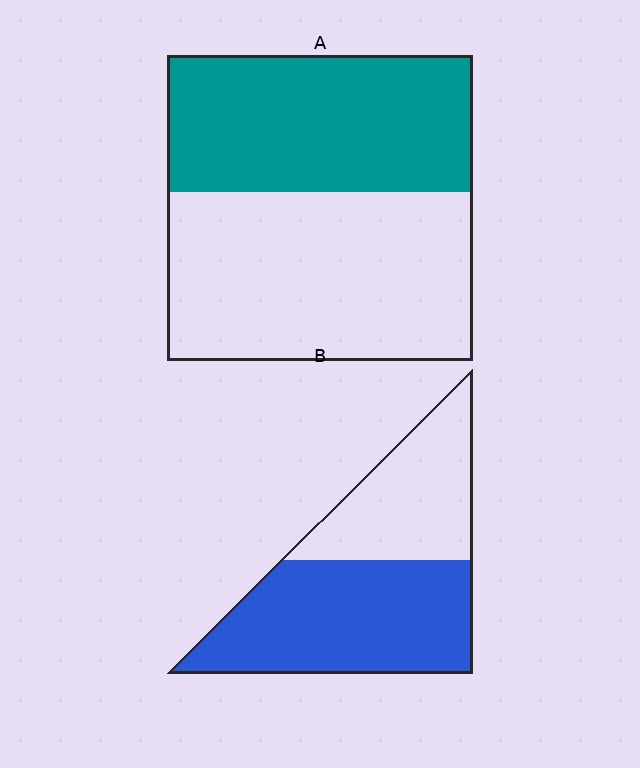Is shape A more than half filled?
No.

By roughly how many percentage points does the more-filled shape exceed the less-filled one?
By roughly 15 percentage points (B over A).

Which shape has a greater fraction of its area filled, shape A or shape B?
Shape B.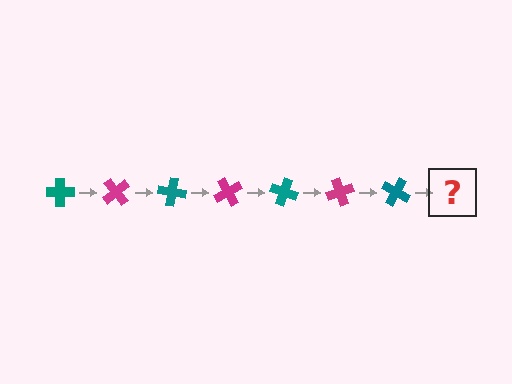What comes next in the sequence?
The next element should be a magenta cross, rotated 350 degrees from the start.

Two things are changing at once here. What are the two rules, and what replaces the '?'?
The two rules are that it rotates 50 degrees each step and the color cycles through teal and magenta. The '?' should be a magenta cross, rotated 350 degrees from the start.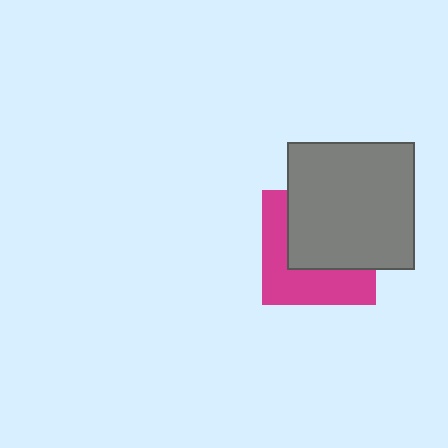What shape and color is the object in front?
The object in front is a gray square.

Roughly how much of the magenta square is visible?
About half of it is visible (roughly 47%).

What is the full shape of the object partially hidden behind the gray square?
The partially hidden object is a magenta square.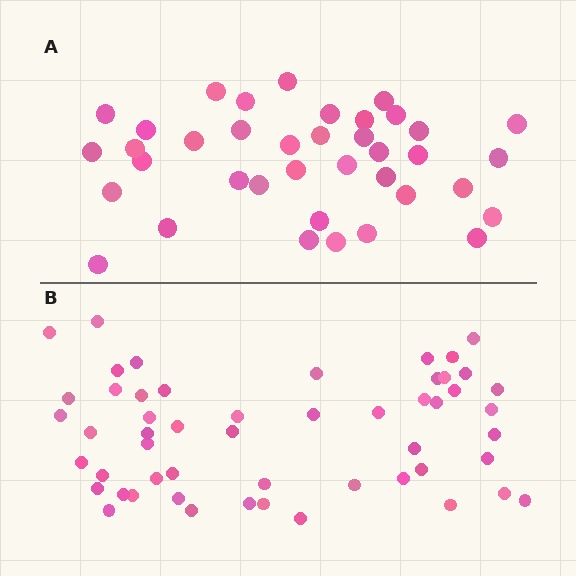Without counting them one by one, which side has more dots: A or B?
Region B (the bottom region) has more dots.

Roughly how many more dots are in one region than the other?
Region B has approximately 15 more dots than region A.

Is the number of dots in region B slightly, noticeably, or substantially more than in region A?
Region B has noticeably more, but not dramatically so. The ratio is roughly 1.4 to 1.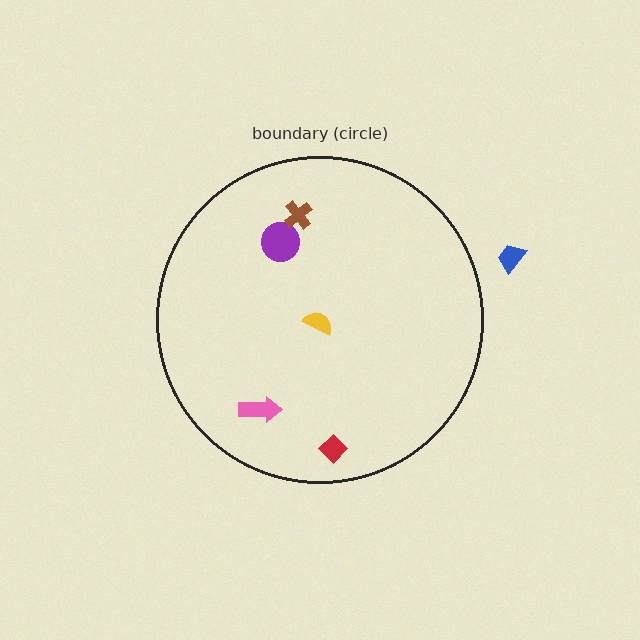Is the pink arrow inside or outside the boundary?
Inside.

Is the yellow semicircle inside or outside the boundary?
Inside.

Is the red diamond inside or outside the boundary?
Inside.